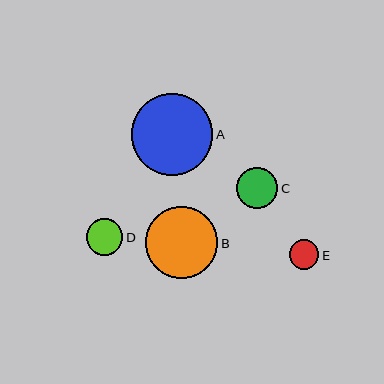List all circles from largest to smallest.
From largest to smallest: A, B, C, D, E.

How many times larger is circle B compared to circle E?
Circle B is approximately 2.5 times the size of circle E.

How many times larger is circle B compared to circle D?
Circle B is approximately 2.0 times the size of circle D.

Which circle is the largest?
Circle A is the largest with a size of approximately 81 pixels.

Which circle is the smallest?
Circle E is the smallest with a size of approximately 29 pixels.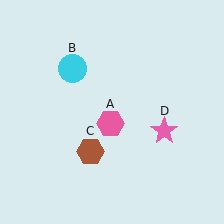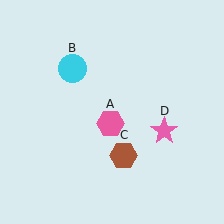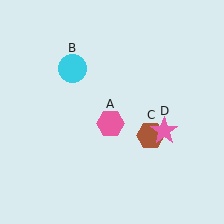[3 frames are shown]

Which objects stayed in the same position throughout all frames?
Pink hexagon (object A) and cyan circle (object B) and pink star (object D) remained stationary.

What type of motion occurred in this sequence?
The brown hexagon (object C) rotated counterclockwise around the center of the scene.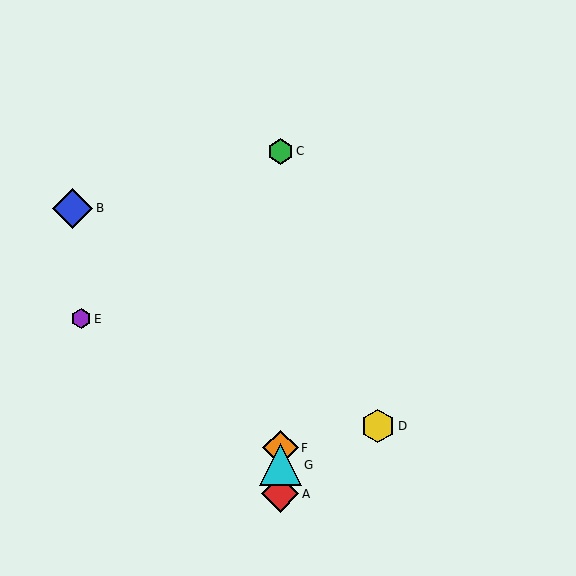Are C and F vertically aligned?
Yes, both are at x≈280.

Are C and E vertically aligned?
No, C is at x≈280 and E is at x≈81.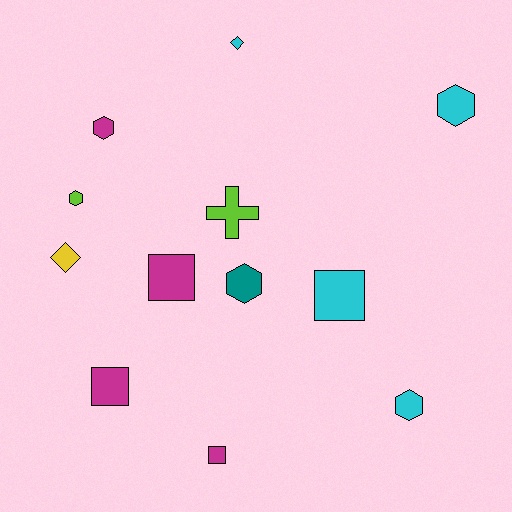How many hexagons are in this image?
There are 5 hexagons.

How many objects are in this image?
There are 12 objects.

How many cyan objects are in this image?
There are 4 cyan objects.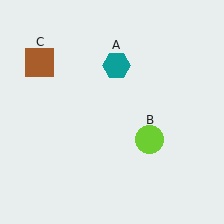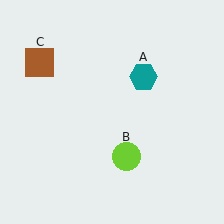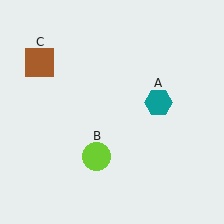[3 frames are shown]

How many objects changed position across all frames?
2 objects changed position: teal hexagon (object A), lime circle (object B).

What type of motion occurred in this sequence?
The teal hexagon (object A), lime circle (object B) rotated clockwise around the center of the scene.